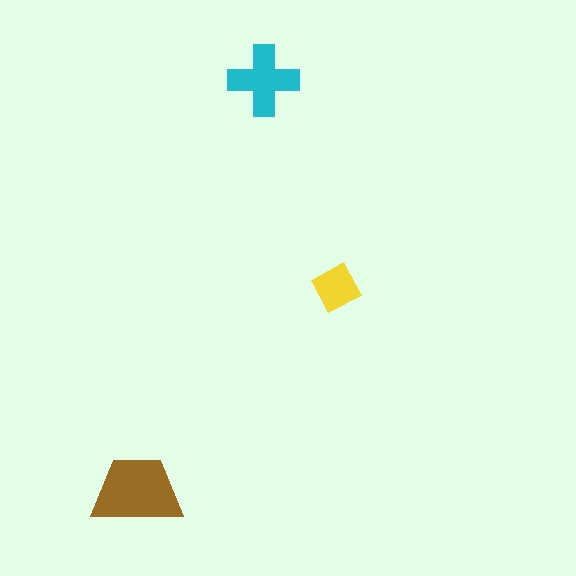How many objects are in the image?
There are 3 objects in the image.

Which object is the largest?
The brown trapezoid.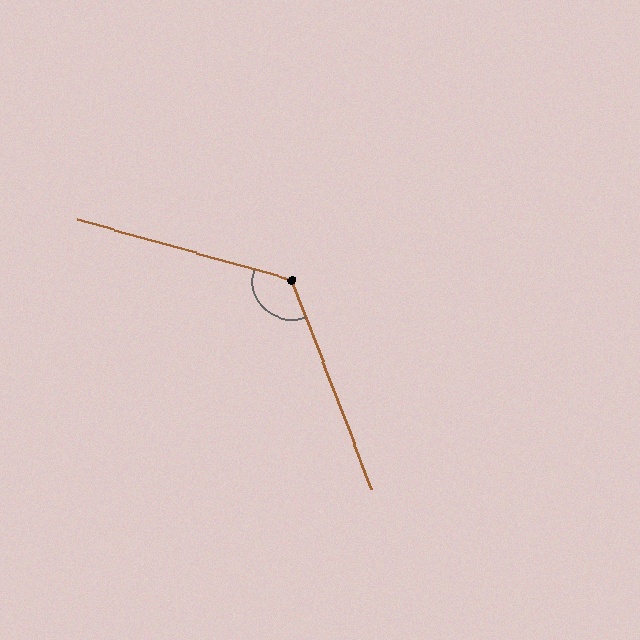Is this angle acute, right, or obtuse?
It is obtuse.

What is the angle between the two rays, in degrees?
Approximately 127 degrees.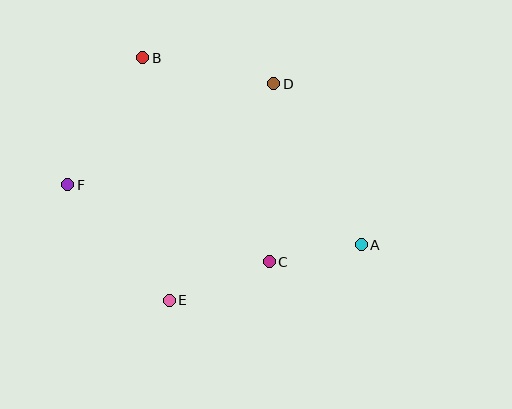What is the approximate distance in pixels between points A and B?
The distance between A and B is approximately 288 pixels.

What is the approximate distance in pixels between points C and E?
The distance between C and E is approximately 107 pixels.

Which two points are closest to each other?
Points A and C are closest to each other.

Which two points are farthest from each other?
Points A and F are farthest from each other.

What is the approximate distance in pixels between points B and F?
The distance between B and F is approximately 147 pixels.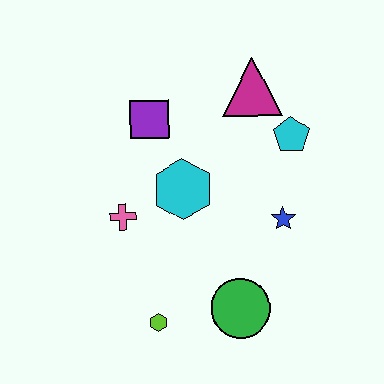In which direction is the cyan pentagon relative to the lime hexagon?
The cyan pentagon is above the lime hexagon.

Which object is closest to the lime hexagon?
The green circle is closest to the lime hexagon.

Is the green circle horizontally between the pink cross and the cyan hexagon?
No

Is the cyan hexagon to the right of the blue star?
No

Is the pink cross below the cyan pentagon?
Yes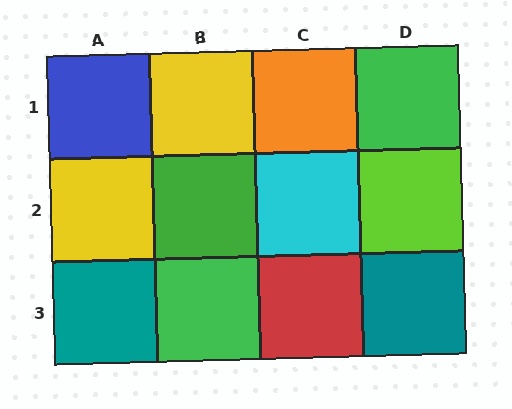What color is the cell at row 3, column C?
Red.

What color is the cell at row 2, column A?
Yellow.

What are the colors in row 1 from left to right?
Blue, yellow, orange, green.